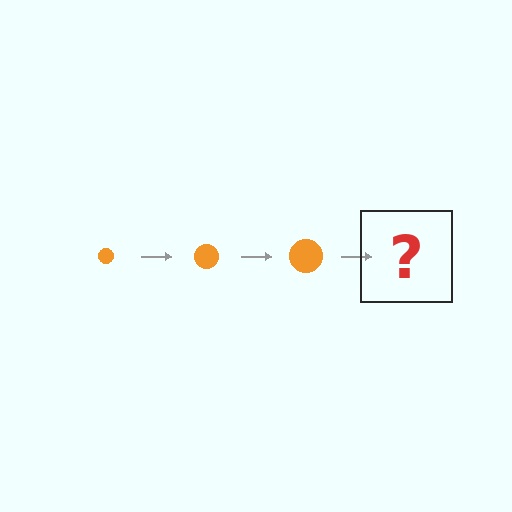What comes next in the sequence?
The next element should be an orange circle, larger than the previous one.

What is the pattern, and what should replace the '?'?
The pattern is that the circle gets progressively larger each step. The '?' should be an orange circle, larger than the previous one.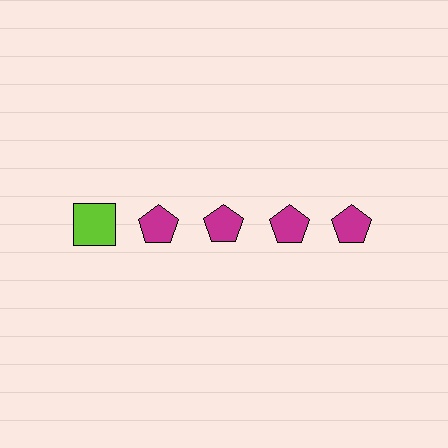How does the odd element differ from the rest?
It differs in both color (lime instead of magenta) and shape (square instead of pentagon).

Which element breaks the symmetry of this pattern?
The lime square in the top row, leftmost column breaks the symmetry. All other shapes are magenta pentagons.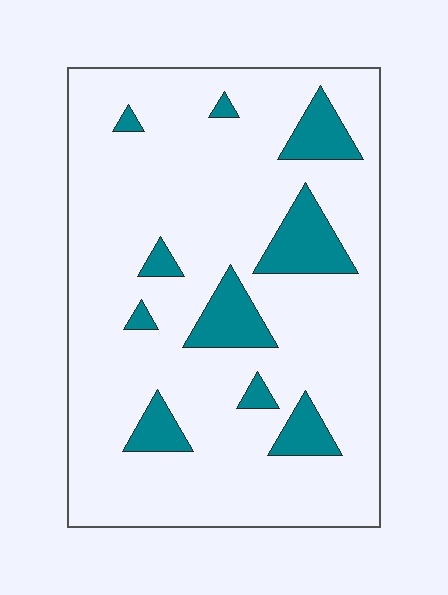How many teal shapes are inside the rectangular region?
10.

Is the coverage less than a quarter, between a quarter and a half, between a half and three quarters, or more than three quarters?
Less than a quarter.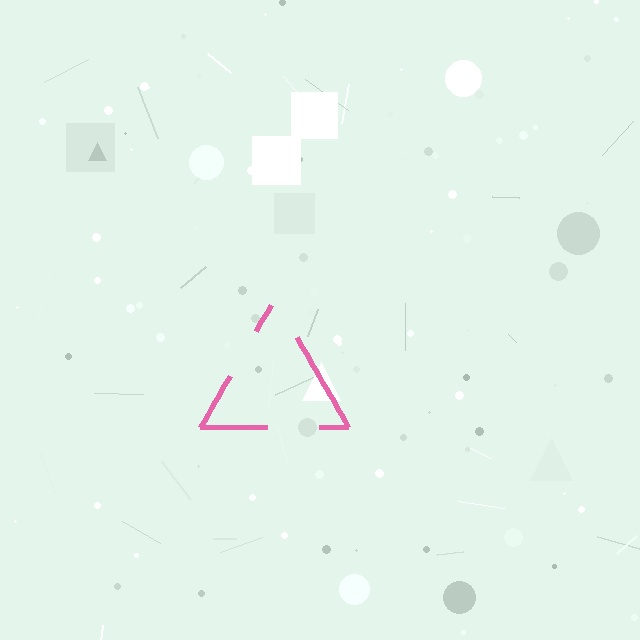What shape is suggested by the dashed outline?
The dashed outline suggests a triangle.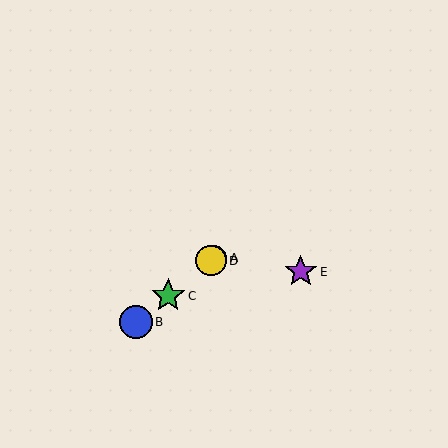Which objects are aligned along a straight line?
Objects A, B, C, D are aligned along a straight line.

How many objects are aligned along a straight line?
4 objects (A, B, C, D) are aligned along a straight line.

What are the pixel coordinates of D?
Object D is at (211, 261).